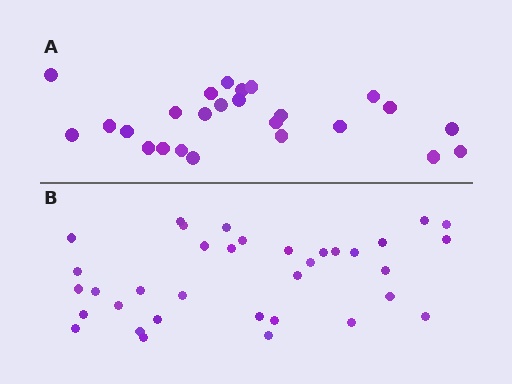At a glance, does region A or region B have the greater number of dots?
Region B (the bottom region) has more dots.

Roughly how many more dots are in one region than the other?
Region B has roughly 10 or so more dots than region A.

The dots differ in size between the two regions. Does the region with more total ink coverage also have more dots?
No. Region A has more total ink coverage because its dots are larger, but region B actually contains more individual dots. Total area can be misleading — the number of items is what matters here.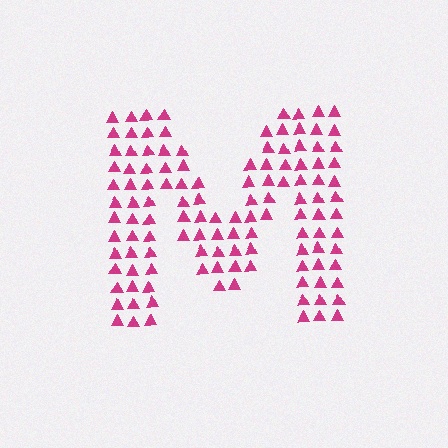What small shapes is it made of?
It is made of small triangles.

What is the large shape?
The large shape is the letter M.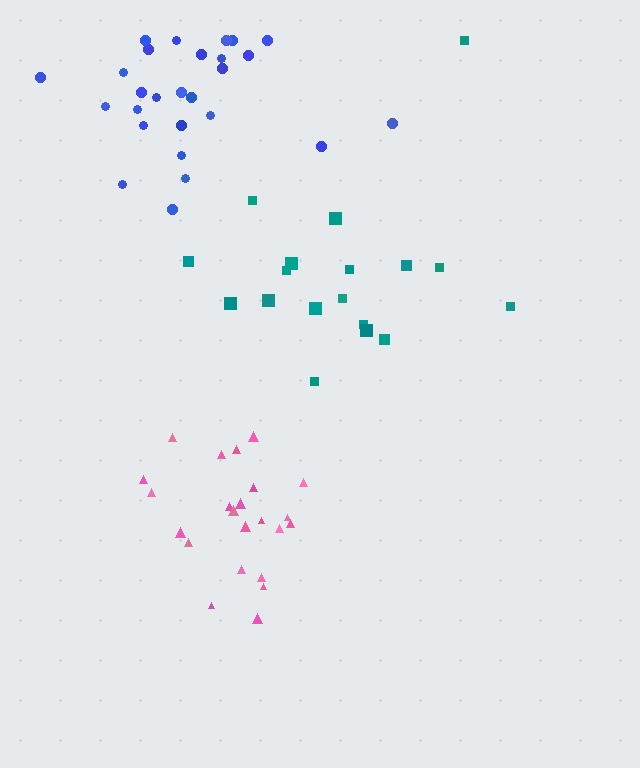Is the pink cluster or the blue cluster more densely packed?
Pink.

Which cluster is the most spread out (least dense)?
Teal.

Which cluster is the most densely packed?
Pink.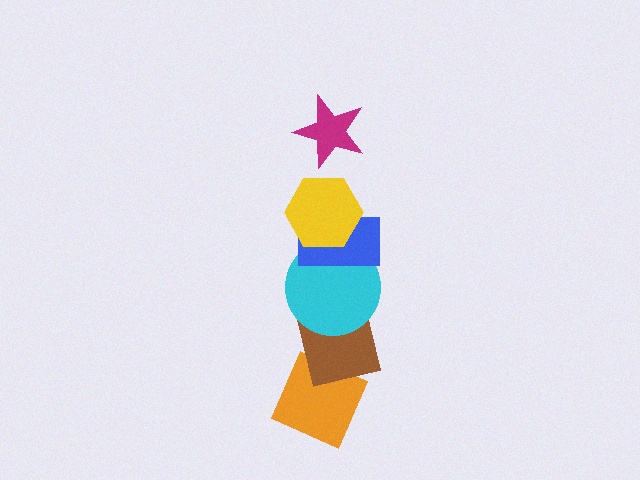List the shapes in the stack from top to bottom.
From top to bottom: the magenta star, the yellow hexagon, the blue rectangle, the cyan circle, the brown square, the orange diamond.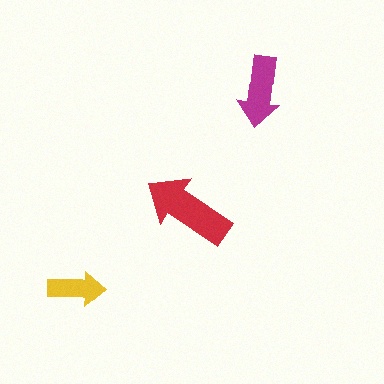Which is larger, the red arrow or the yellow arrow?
The red one.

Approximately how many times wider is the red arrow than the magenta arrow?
About 1.5 times wider.